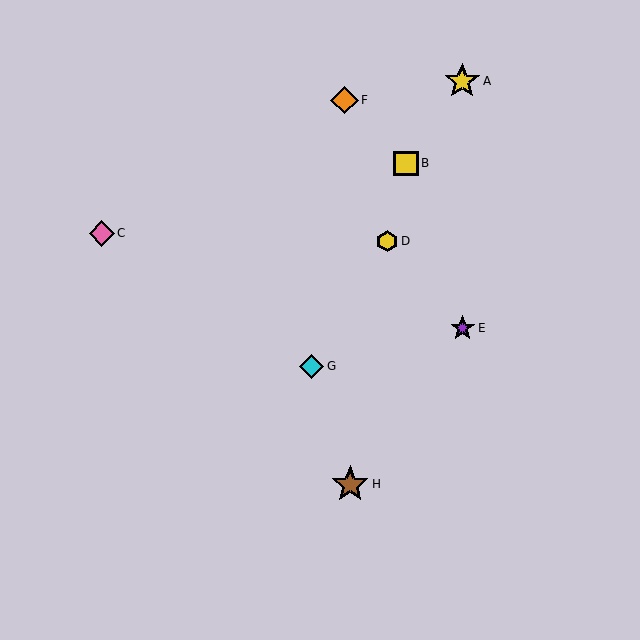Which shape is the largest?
The brown star (labeled H) is the largest.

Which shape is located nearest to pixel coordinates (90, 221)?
The pink diamond (labeled C) at (102, 233) is nearest to that location.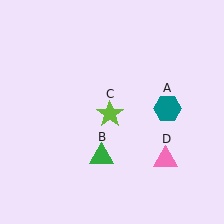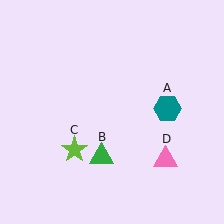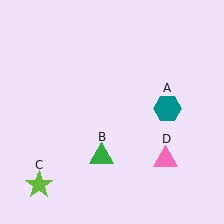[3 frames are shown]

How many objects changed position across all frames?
1 object changed position: lime star (object C).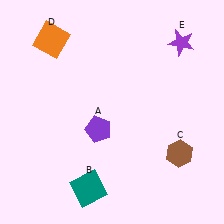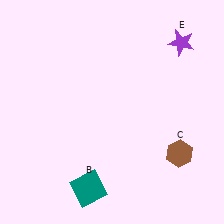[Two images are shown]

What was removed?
The orange square (D), the purple pentagon (A) were removed in Image 2.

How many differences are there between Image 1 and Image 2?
There are 2 differences between the two images.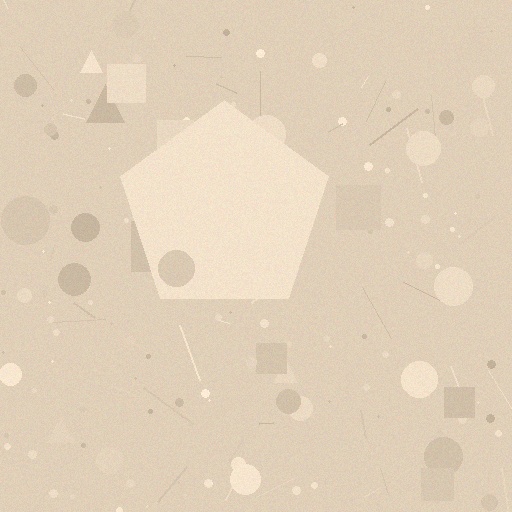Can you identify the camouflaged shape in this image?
The camouflaged shape is a pentagon.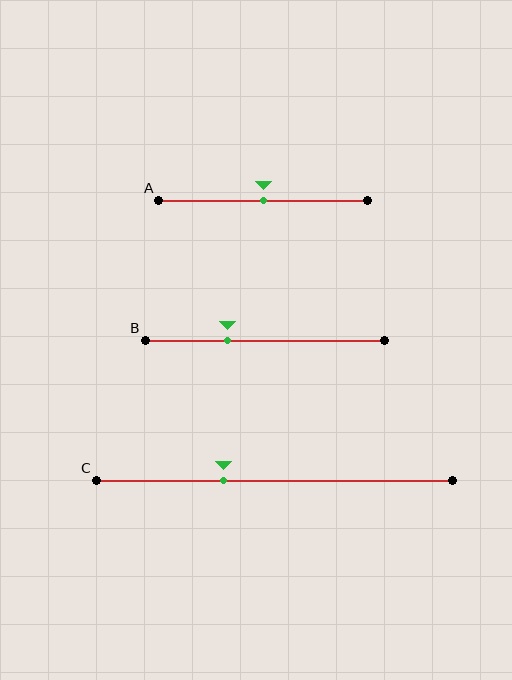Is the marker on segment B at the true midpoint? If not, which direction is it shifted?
No, the marker on segment B is shifted to the left by about 16% of the segment length.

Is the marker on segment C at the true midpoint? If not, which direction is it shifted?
No, the marker on segment C is shifted to the left by about 14% of the segment length.